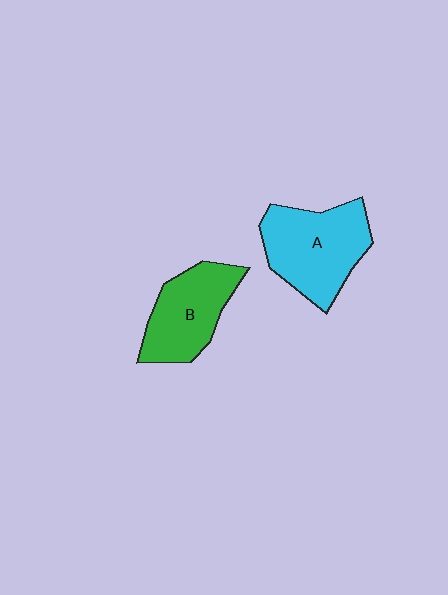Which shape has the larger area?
Shape A (cyan).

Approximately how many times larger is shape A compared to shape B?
Approximately 1.2 times.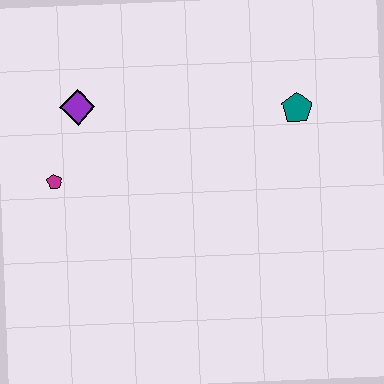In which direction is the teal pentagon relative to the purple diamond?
The teal pentagon is to the right of the purple diamond.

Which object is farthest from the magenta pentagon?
The teal pentagon is farthest from the magenta pentagon.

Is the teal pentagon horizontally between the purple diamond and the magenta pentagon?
No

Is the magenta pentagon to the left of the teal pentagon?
Yes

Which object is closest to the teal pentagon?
The purple diamond is closest to the teal pentagon.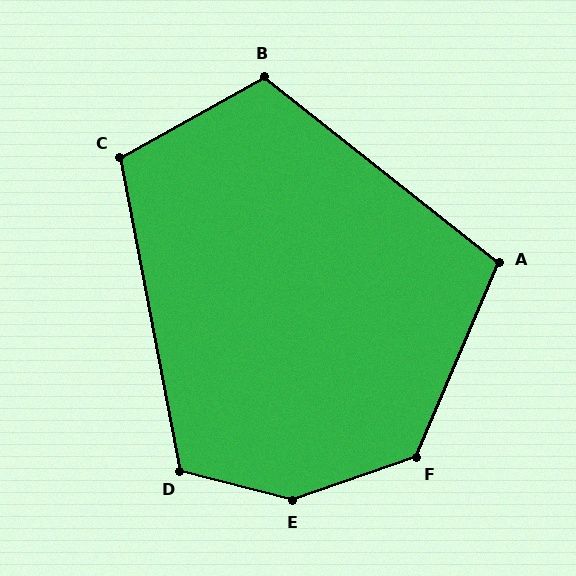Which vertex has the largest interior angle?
E, at approximately 146 degrees.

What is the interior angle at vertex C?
Approximately 108 degrees (obtuse).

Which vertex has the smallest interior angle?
A, at approximately 105 degrees.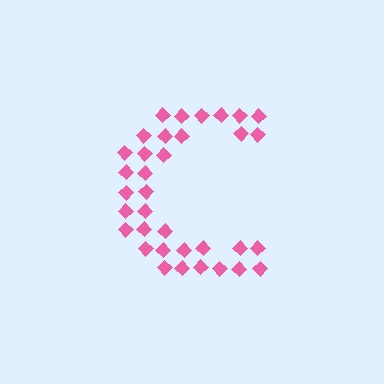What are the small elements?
The small elements are diamonds.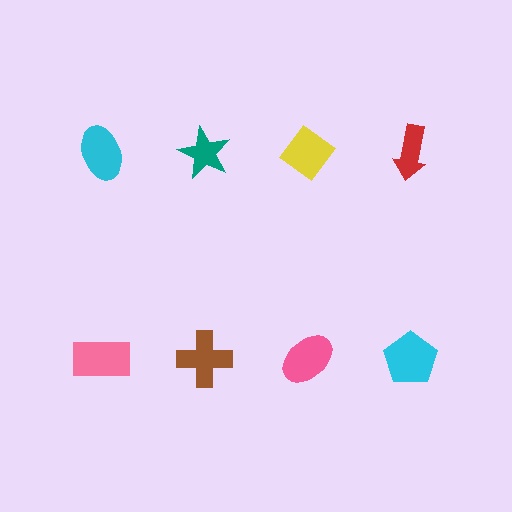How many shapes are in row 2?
4 shapes.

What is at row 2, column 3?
A pink ellipse.